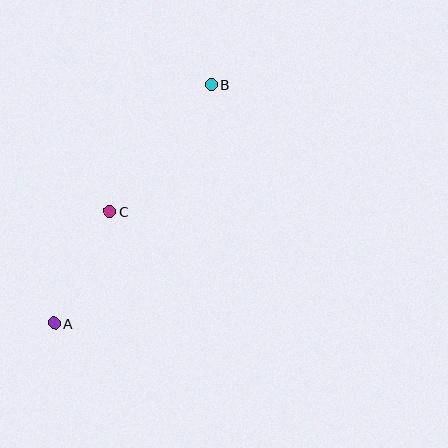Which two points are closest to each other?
Points A and C are closest to each other.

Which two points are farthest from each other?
Points A and B are farthest from each other.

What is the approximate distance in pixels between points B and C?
The distance between B and C is approximately 162 pixels.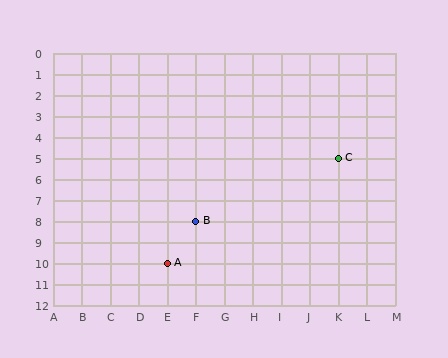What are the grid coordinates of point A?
Point A is at grid coordinates (E, 10).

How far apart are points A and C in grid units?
Points A and C are 6 columns and 5 rows apart (about 7.8 grid units diagonally).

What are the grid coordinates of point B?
Point B is at grid coordinates (F, 8).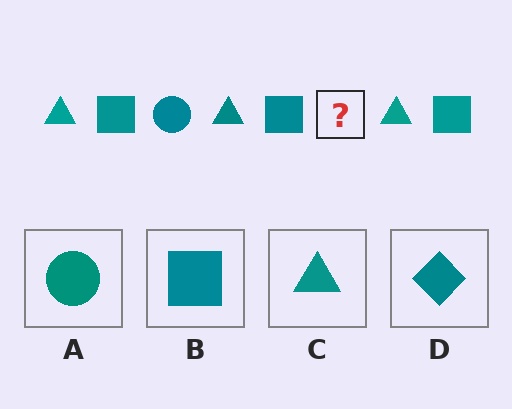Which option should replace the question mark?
Option A.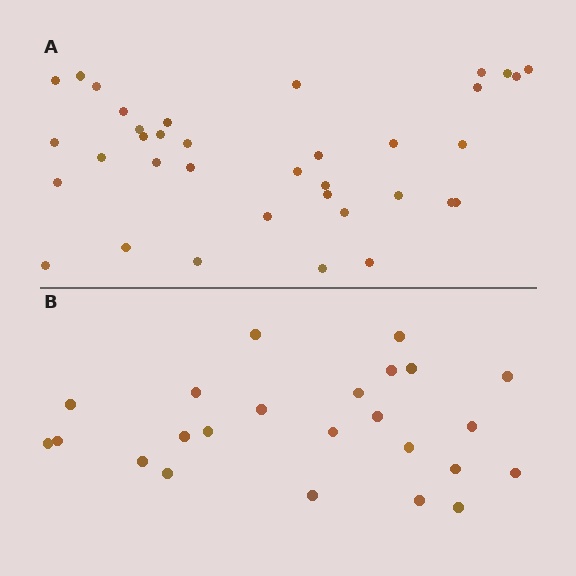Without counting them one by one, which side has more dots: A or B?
Region A (the top region) has more dots.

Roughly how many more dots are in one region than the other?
Region A has roughly 12 or so more dots than region B.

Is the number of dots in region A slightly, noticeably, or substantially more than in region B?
Region A has substantially more. The ratio is roughly 1.5 to 1.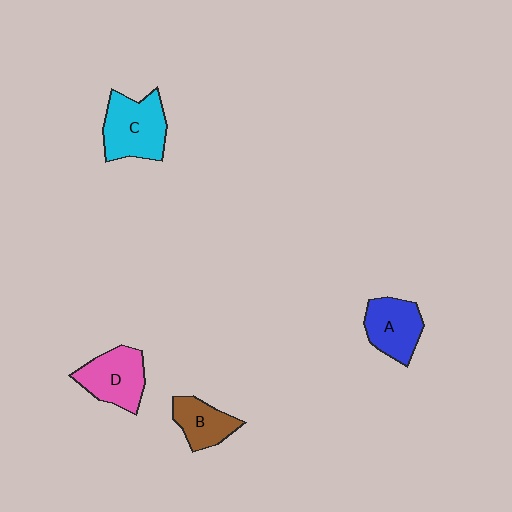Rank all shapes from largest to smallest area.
From largest to smallest: C (cyan), D (pink), A (blue), B (brown).